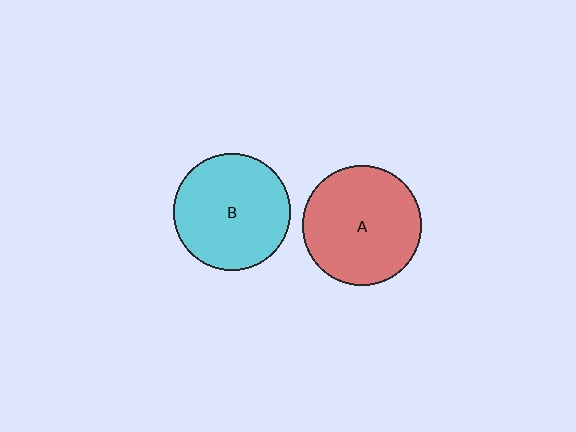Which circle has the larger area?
Circle A (red).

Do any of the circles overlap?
No, none of the circles overlap.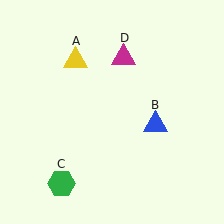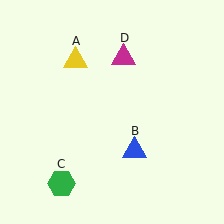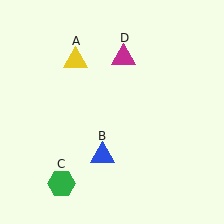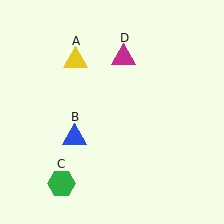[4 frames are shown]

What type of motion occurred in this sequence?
The blue triangle (object B) rotated clockwise around the center of the scene.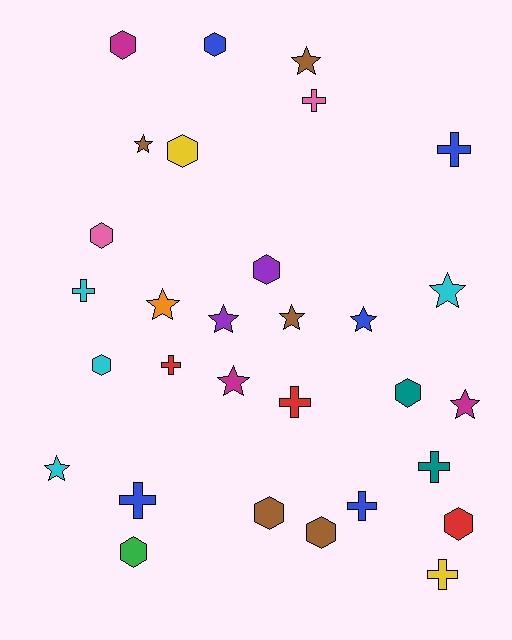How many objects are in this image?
There are 30 objects.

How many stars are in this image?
There are 10 stars.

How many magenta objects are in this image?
There are 3 magenta objects.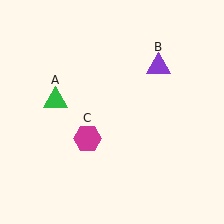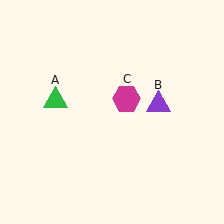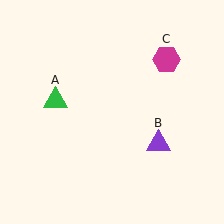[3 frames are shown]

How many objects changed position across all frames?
2 objects changed position: purple triangle (object B), magenta hexagon (object C).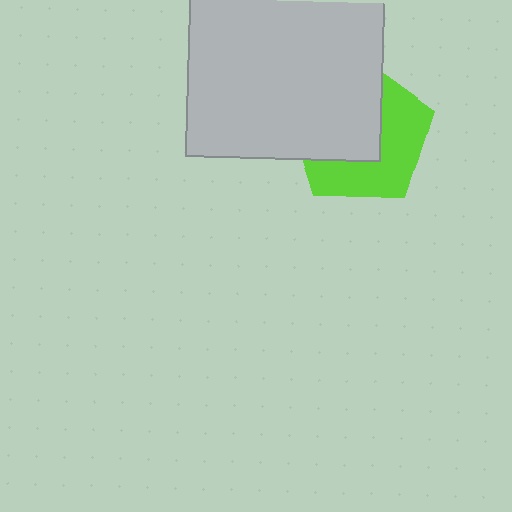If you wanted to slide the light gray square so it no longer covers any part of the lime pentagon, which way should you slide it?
Slide it toward the upper-left — that is the most direct way to separate the two shapes.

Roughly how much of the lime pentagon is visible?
About half of it is visible (roughly 48%).